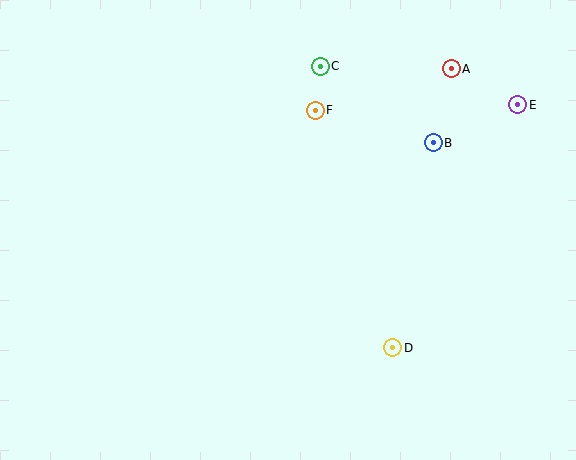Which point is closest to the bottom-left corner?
Point D is closest to the bottom-left corner.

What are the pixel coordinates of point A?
Point A is at (451, 69).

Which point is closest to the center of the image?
Point F at (315, 110) is closest to the center.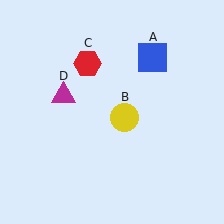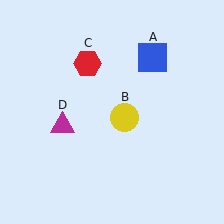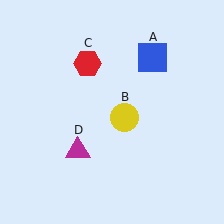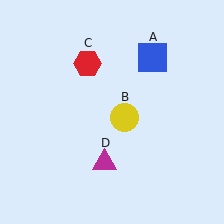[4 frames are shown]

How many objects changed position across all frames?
1 object changed position: magenta triangle (object D).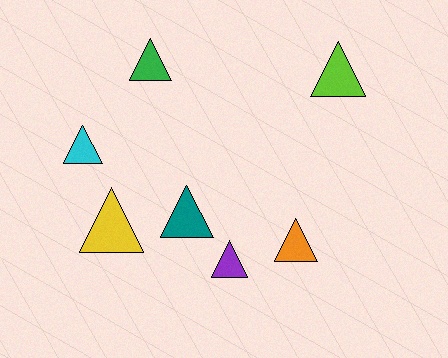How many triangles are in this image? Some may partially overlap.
There are 7 triangles.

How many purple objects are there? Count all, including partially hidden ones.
There is 1 purple object.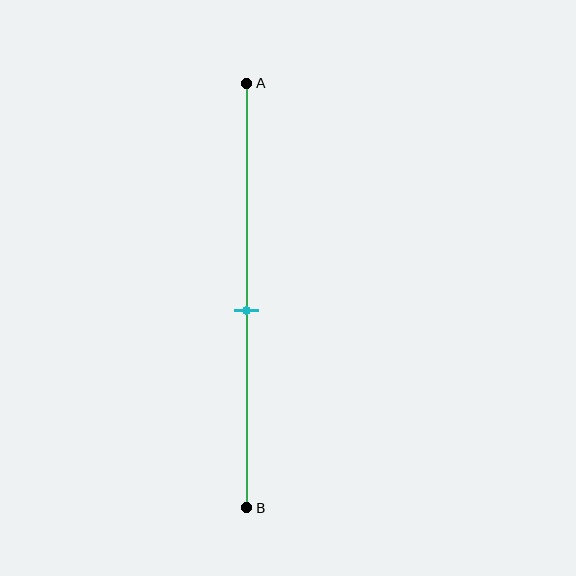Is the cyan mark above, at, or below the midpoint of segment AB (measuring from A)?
The cyan mark is below the midpoint of segment AB.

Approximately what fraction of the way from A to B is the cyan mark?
The cyan mark is approximately 55% of the way from A to B.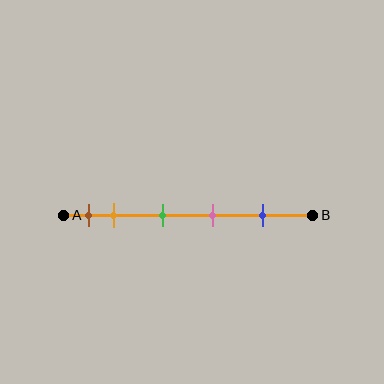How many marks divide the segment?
There are 5 marks dividing the segment.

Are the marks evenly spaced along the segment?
No, the marks are not evenly spaced.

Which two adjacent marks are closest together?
The brown and orange marks are the closest adjacent pair.